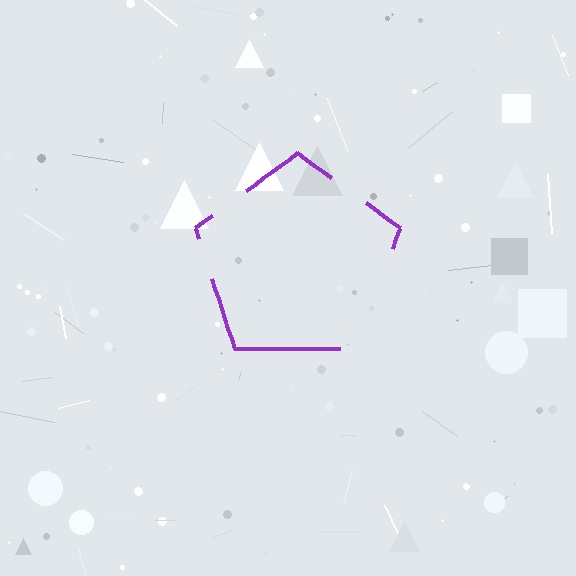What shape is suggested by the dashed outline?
The dashed outline suggests a pentagon.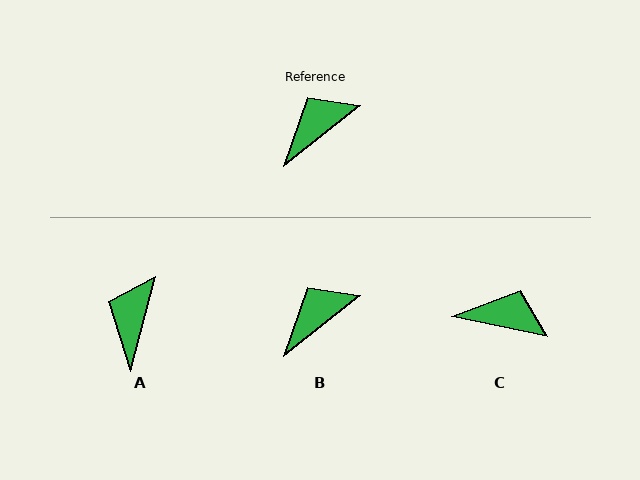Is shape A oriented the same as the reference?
No, it is off by about 37 degrees.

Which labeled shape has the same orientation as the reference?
B.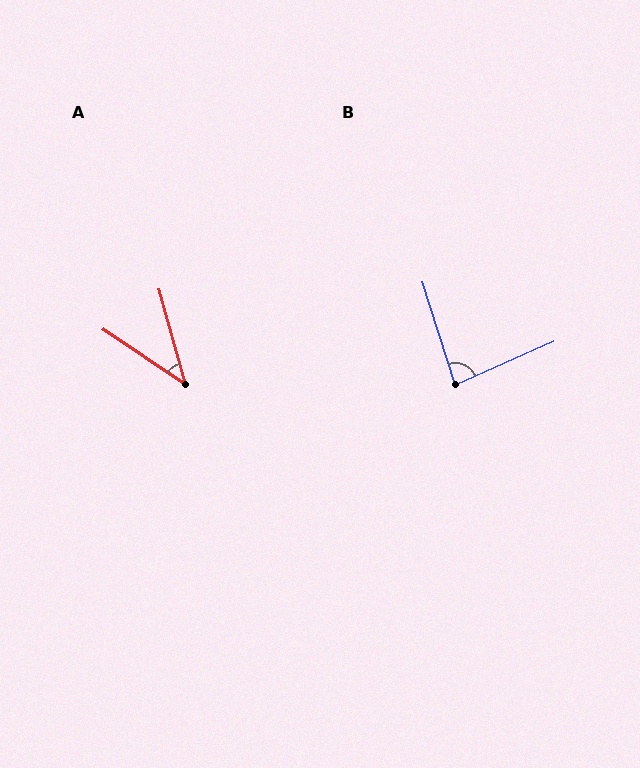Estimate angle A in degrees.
Approximately 41 degrees.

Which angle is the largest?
B, at approximately 84 degrees.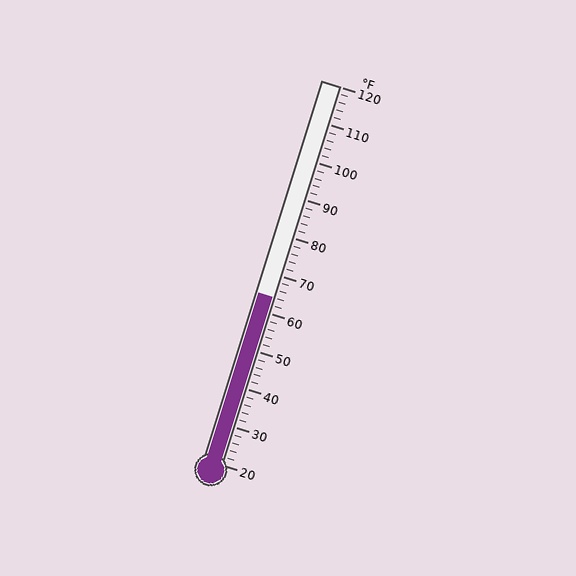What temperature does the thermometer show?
The thermometer shows approximately 64°F.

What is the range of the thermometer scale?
The thermometer scale ranges from 20°F to 120°F.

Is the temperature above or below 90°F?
The temperature is below 90°F.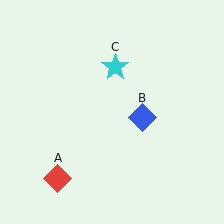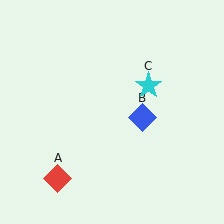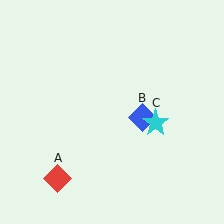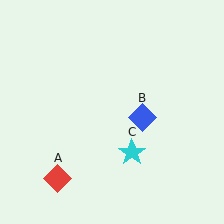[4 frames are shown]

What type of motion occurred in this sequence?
The cyan star (object C) rotated clockwise around the center of the scene.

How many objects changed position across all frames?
1 object changed position: cyan star (object C).